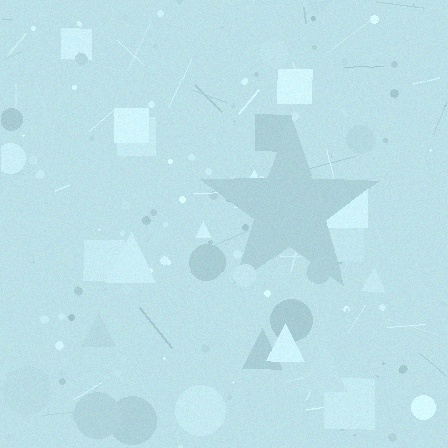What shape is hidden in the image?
A star is hidden in the image.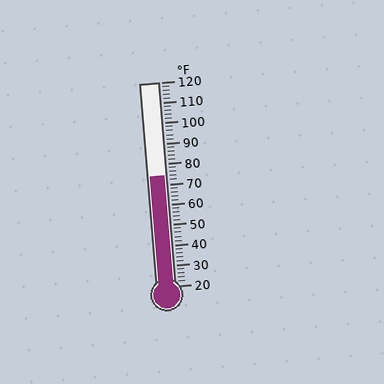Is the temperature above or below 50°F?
The temperature is above 50°F.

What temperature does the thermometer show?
The thermometer shows approximately 74°F.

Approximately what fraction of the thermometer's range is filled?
The thermometer is filled to approximately 55% of its range.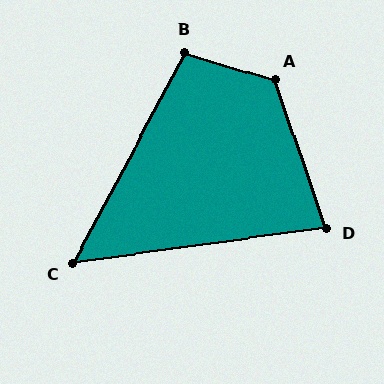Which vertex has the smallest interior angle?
C, at approximately 54 degrees.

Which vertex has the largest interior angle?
A, at approximately 126 degrees.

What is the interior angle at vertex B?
Approximately 101 degrees (obtuse).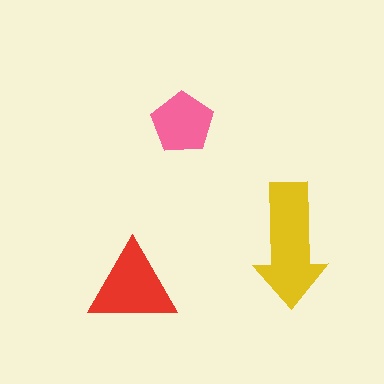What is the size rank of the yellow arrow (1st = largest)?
1st.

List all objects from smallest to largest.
The pink pentagon, the red triangle, the yellow arrow.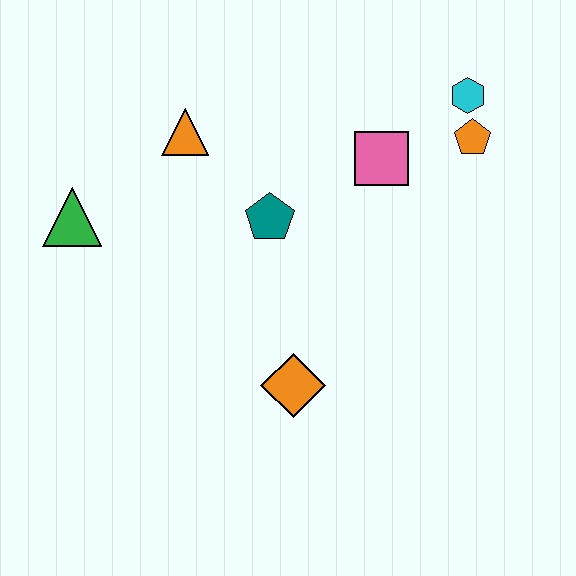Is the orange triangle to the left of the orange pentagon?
Yes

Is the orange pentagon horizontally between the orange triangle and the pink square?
No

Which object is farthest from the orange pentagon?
The green triangle is farthest from the orange pentagon.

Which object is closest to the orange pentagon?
The cyan hexagon is closest to the orange pentagon.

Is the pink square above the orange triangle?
No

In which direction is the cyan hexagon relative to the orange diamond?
The cyan hexagon is above the orange diamond.